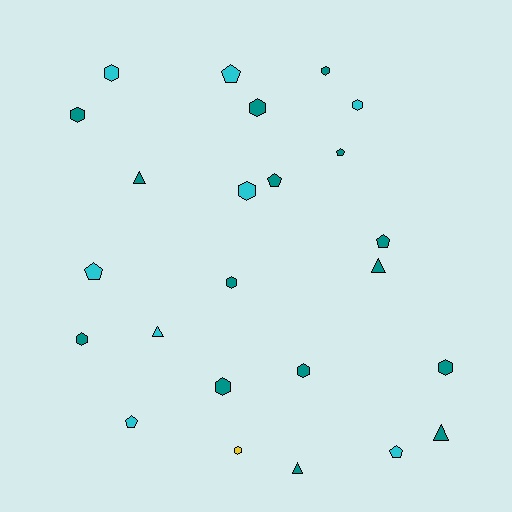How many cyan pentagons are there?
There are 4 cyan pentagons.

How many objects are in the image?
There are 24 objects.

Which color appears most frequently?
Teal, with 15 objects.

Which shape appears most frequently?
Hexagon, with 12 objects.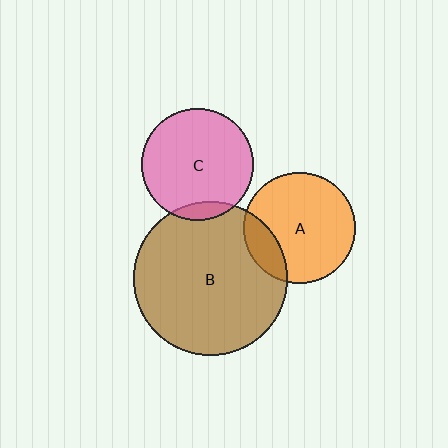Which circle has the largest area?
Circle B (brown).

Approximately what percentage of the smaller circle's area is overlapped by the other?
Approximately 10%.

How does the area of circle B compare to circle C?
Approximately 1.9 times.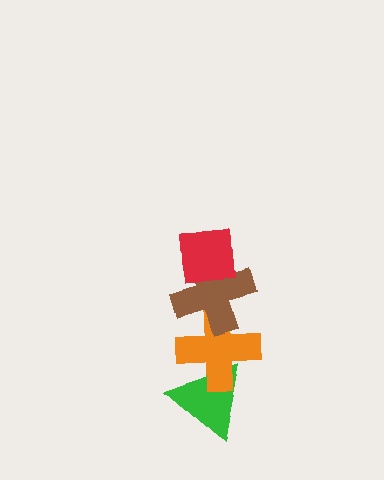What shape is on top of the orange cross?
The brown cross is on top of the orange cross.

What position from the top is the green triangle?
The green triangle is 4th from the top.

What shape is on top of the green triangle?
The orange cross is on top of the green triangle.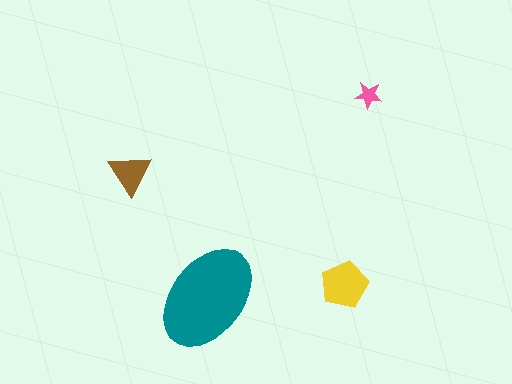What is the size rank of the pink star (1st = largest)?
4th.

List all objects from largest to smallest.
The teal ellipse, the yellow pentagon, the brown triangle, the pink star.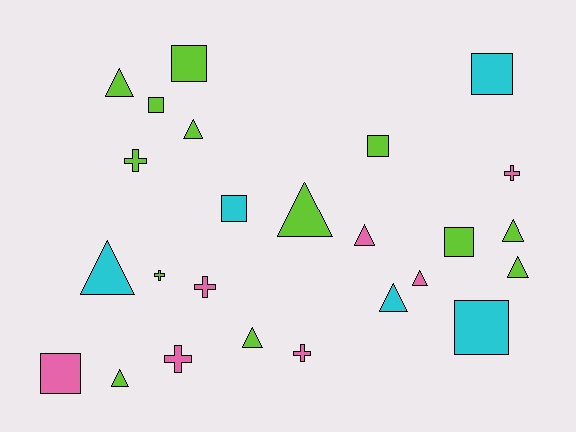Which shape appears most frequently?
Triangle, with 11 objects.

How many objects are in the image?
There are 25 objects.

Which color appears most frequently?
Lime, with 13 objects.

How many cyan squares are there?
There are 3 cyan squares.